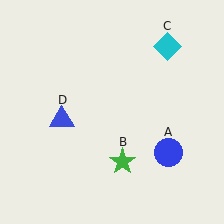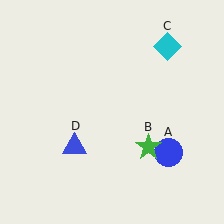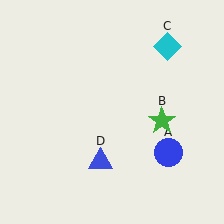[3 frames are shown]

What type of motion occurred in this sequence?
The green star (object B), blue triangle (object D) rotated counterclockwise around the center of the scene.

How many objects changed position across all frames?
2 objects changed position: green star (object B), blue triangle (object D).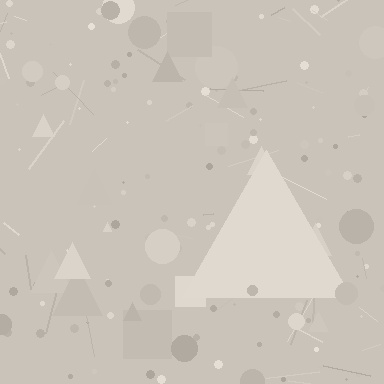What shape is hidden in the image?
A triangle is hidden in the image.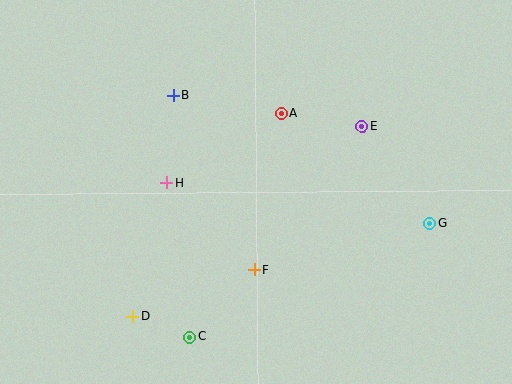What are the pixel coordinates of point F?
Point F is at (254, 270).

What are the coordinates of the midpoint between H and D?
The midpoint between H and D is at (150, 249).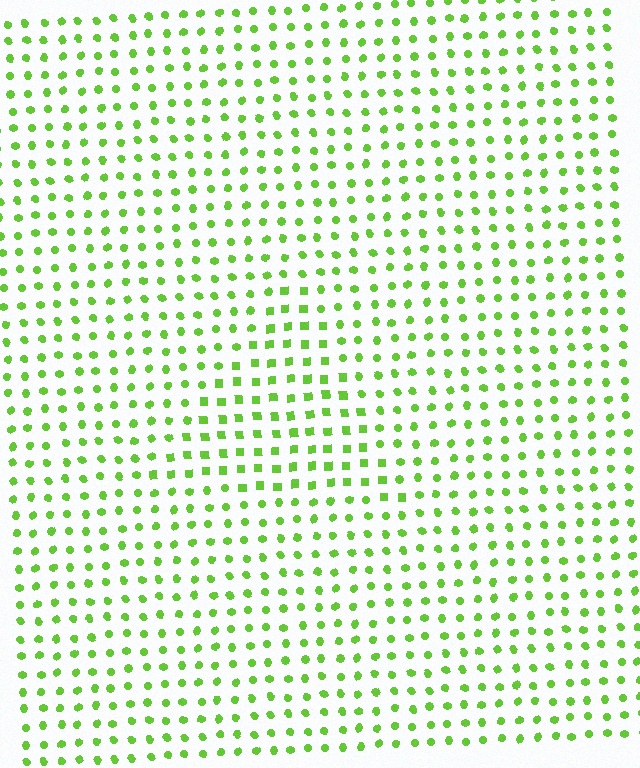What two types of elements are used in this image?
The image uses squares inside the triangle region and circles outside it.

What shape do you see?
I see a triangle.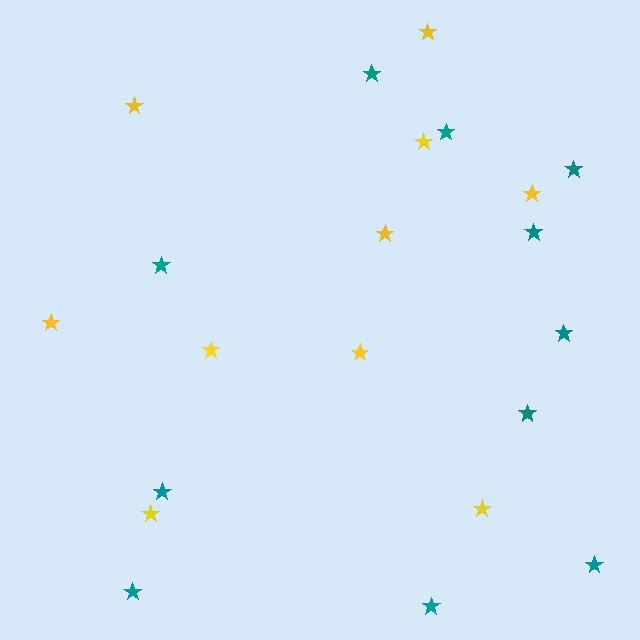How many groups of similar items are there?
There are 2 groups: one group of yellow stars (10) and one group of teal stars (11).